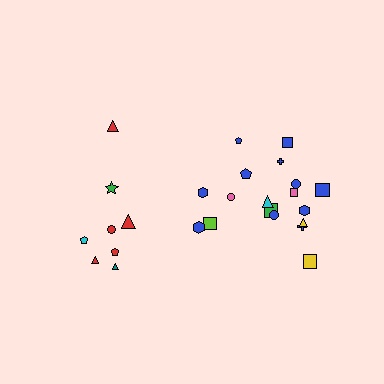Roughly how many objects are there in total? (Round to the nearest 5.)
Roughly 25 objects in total.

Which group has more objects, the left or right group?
The right group.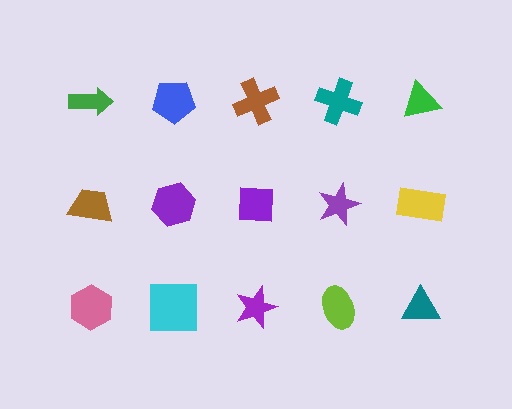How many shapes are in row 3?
5 shapes.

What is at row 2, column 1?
A brown trapezoid.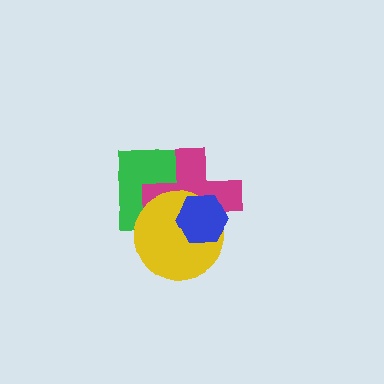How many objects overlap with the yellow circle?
3 objects overlap with the yellow circle.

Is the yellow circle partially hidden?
Yes, it is partially covered by another shape.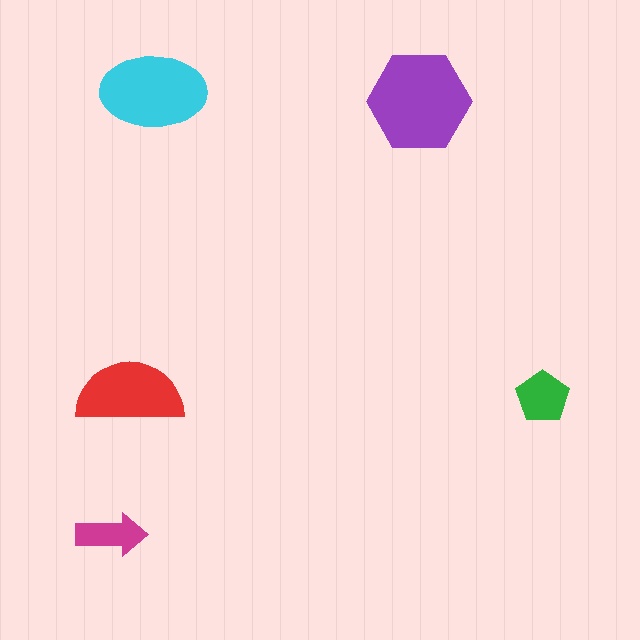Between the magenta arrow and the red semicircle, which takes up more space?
The red semicircle.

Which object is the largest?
The purple hexagon.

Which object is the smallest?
The magenta arrow.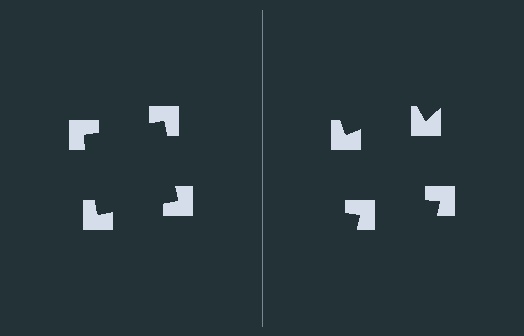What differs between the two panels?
The notched squares are positioned identically on both sides; only the wedge orientations differ. On the left they align to a square; on the right they are misaligned.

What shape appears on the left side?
An illusory square.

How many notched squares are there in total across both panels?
8 — 4 on each side.